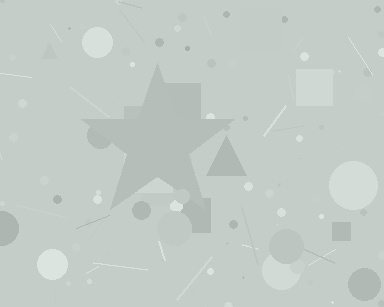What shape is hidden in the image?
A star is hidden in the image.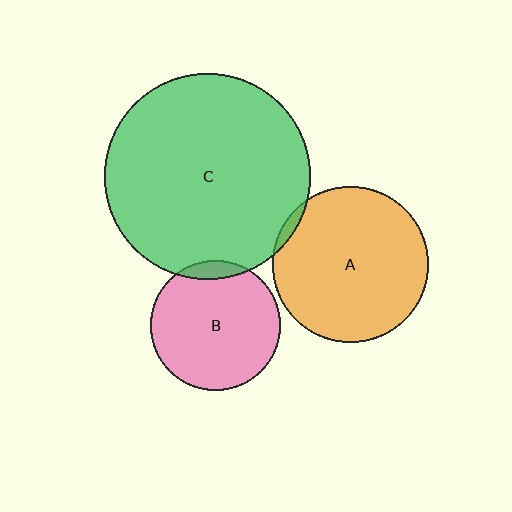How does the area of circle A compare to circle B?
Approximately 1.4 times.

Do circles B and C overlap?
Yes.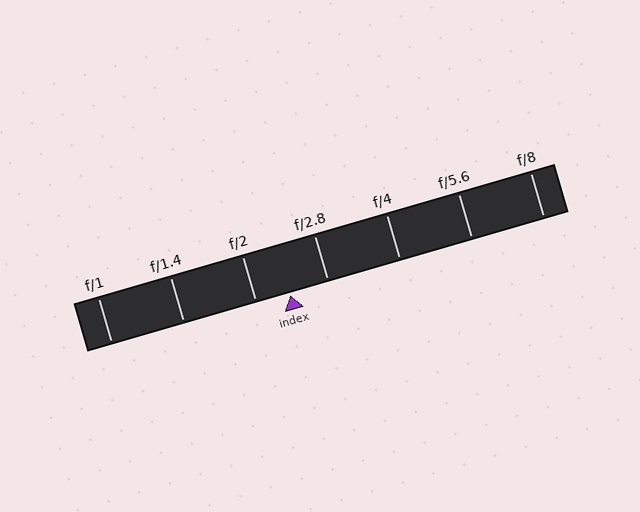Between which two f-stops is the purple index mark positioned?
The index mark is between f/2 and f/2.8.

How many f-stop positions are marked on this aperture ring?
There are 7 f-stop positions marked.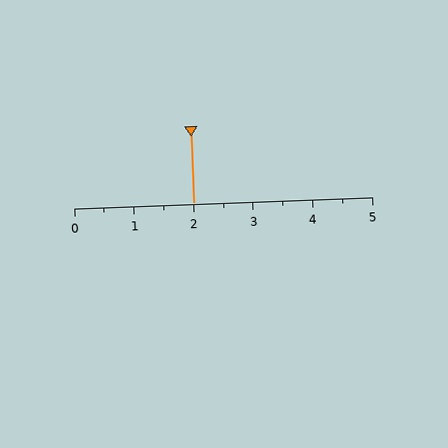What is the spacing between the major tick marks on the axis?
The major ticks are spaced 1 apart.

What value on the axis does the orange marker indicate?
The marker indicates approximately 2.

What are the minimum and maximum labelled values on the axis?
The axis runs from 0 to 5.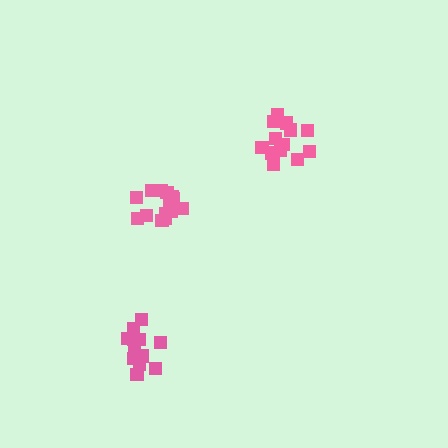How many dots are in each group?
Group 1: 14 dots, Group 2: 14 dots, Group 3: 13 dots (41 total).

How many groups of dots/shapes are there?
There are 3 groups.